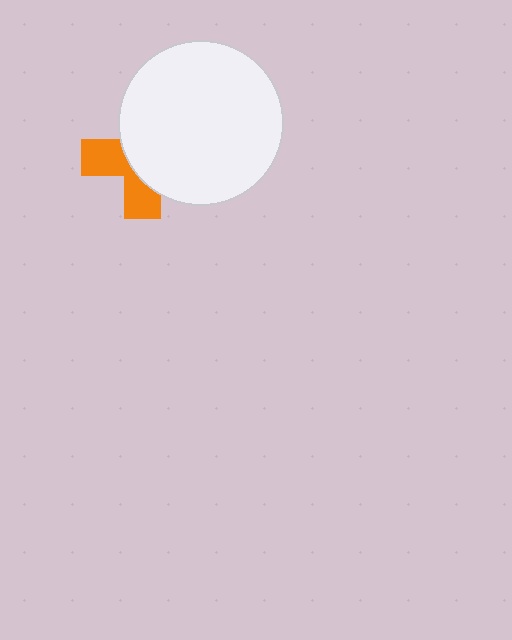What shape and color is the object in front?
The object in front is a white circle.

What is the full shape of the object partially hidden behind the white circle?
The partially hidden object is an orange cross.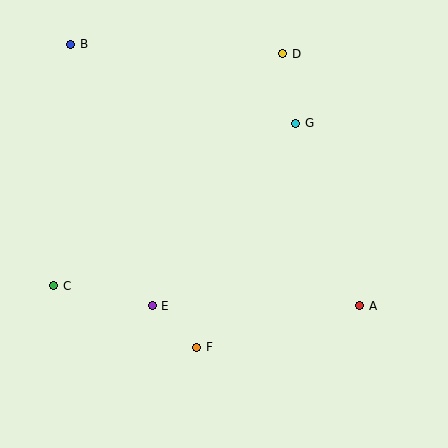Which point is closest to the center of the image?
Point E at (152, 306) is closest to the center.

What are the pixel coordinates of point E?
Point E is at (152, 306).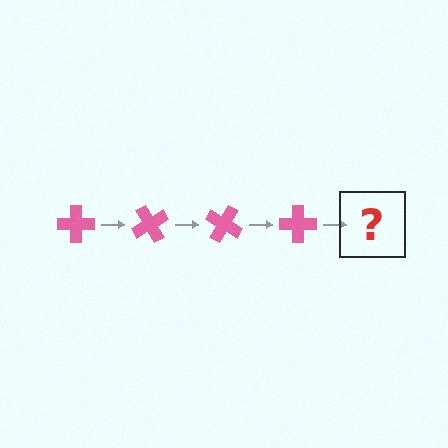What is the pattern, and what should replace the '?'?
The pattern is that the cross rotates 60 degrees each step. The '?' should be a pink cross rotated 240 degrees.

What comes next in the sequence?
The next element should be a pink cross rotated 240 degrees.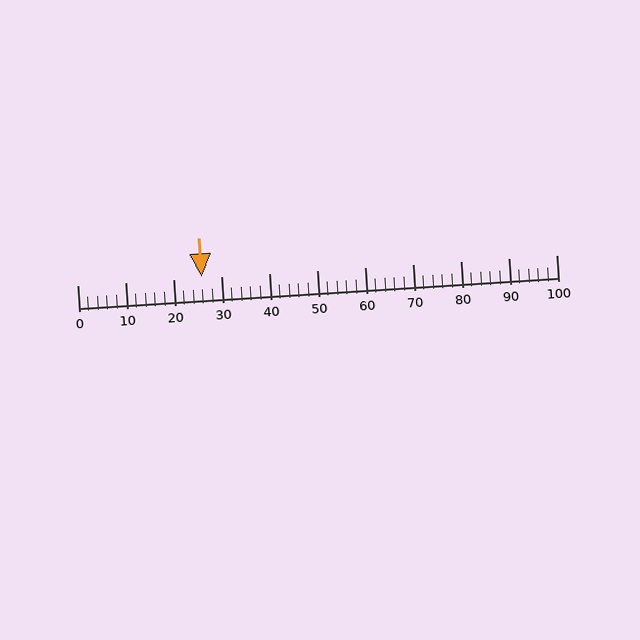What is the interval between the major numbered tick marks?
The major tick marks are spaced 10 units apart.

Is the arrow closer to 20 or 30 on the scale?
The arrow is closer to 30.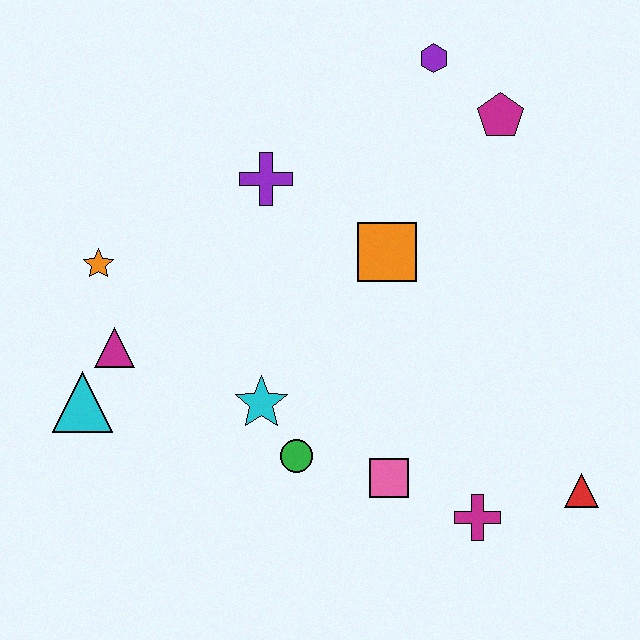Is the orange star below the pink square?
No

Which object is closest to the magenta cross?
The pink square is closest to the magenta cross.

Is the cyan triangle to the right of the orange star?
No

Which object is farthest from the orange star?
The red triangle is farthest from the orange star.